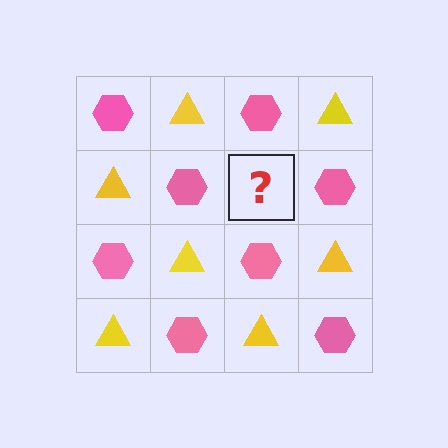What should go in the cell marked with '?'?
The missing cell should contain a yellow triangle.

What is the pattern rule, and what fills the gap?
The rule is that it alternates pink hexagon and yellow triangle in a checkerboard pattern. The gap should be filled with a yellow triangle.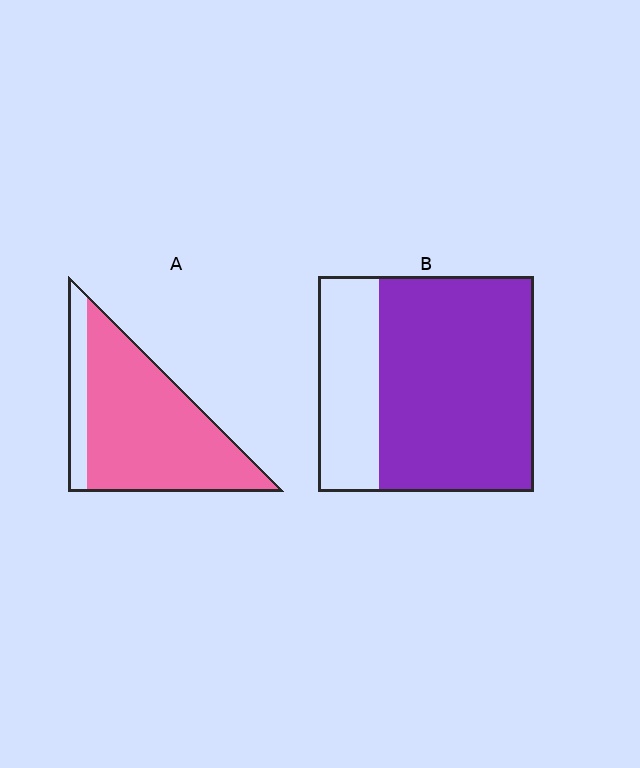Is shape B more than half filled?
Yes.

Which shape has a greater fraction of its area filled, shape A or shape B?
Shape A.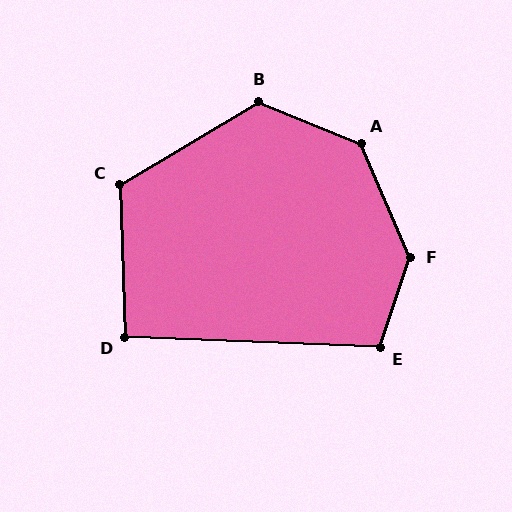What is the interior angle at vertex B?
Approximately 127 degrees (obtuse).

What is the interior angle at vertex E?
Approximately 106 degrees (obtuse).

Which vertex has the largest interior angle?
F, at approximately 138 degrees.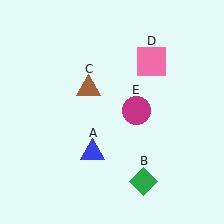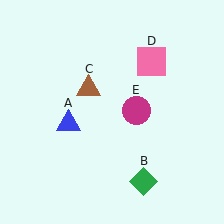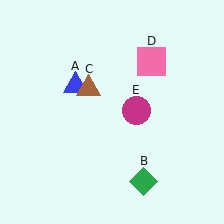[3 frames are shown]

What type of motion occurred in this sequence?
The blue triangle (object A) rotated clockwise around the center of the scene.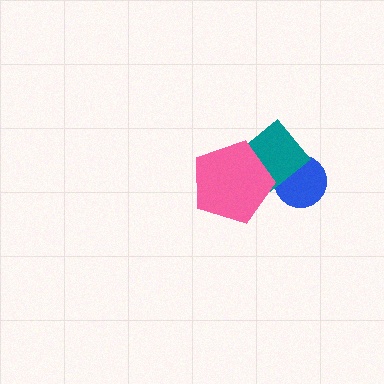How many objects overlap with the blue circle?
1 object overlaps with the blue circle.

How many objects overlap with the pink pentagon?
1 object overlaps with the pink pentagon.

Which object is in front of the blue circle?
The teal diamond is in front of the blue circle.